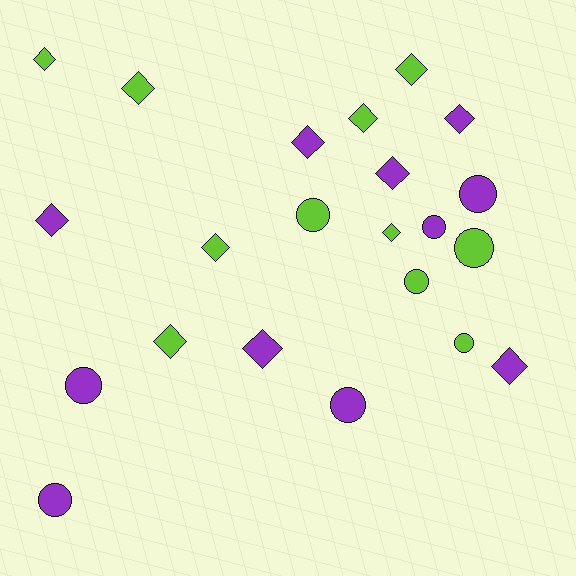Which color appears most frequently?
Lime, with 11 objects.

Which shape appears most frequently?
Diamond, with 13 objects.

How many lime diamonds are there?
There are 7 lime diamonds.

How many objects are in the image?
There are 22 objects.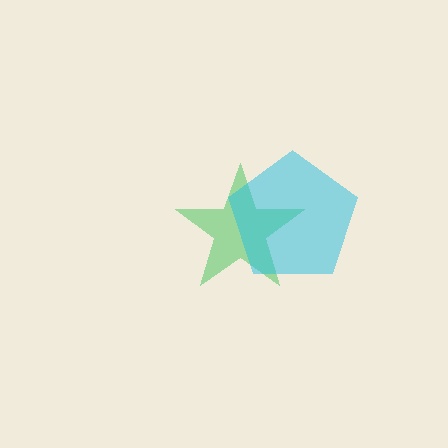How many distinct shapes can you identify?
There are 2 distinct shapes: a green star, a cyan pentagon.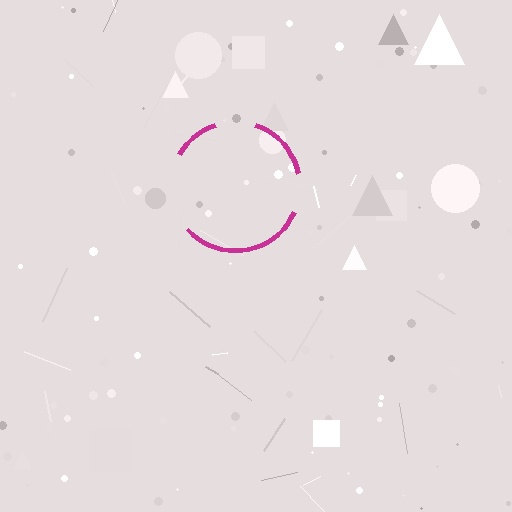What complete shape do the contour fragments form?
The contour fragments form a circle.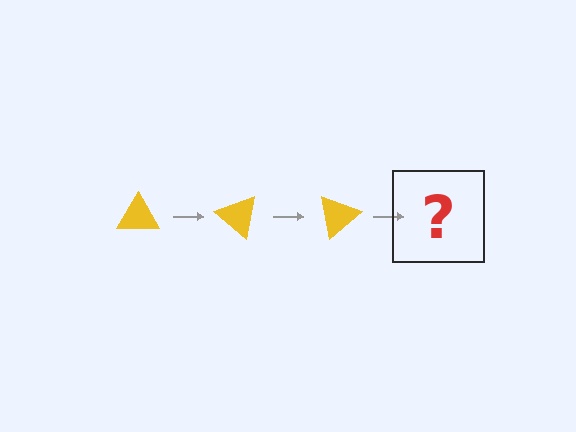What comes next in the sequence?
The next element should be a yellow triangle rotated 120 degrees.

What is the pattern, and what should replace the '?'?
The pattern is that the triangle rotates 40 degrees each step. The '?' should be a yellow triangle rotated 120 degrees.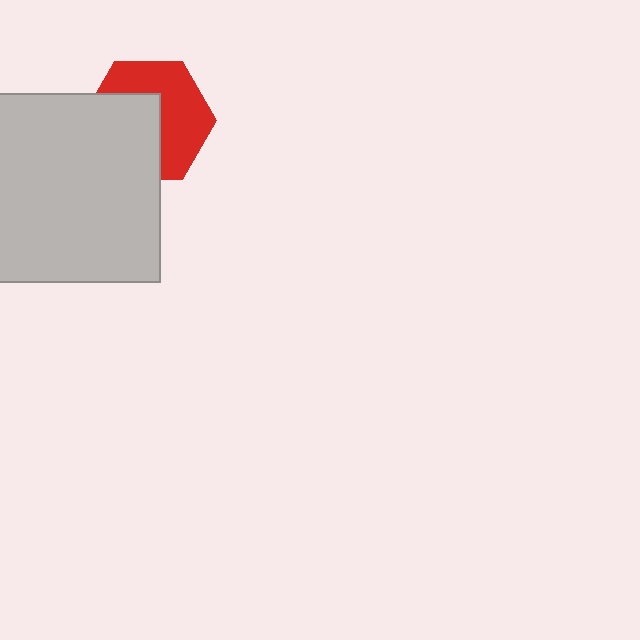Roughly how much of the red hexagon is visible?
About half of it is visible (roughly 52%).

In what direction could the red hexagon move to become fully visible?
The red hexagon could move toward the upper-right. That would shift it out from behind the light gray square entirely.